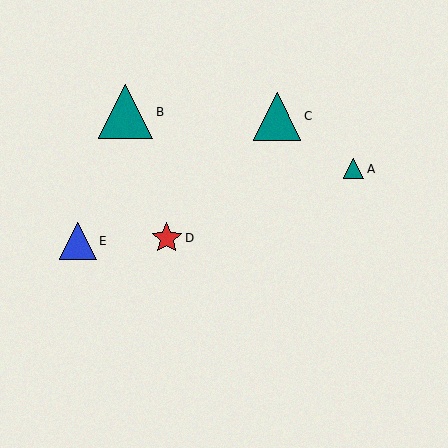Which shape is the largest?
The teal triangle (labeled B) is the largest.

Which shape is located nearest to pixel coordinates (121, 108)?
The teal triangle (labeled B) at (126, 112) is nearest to that location.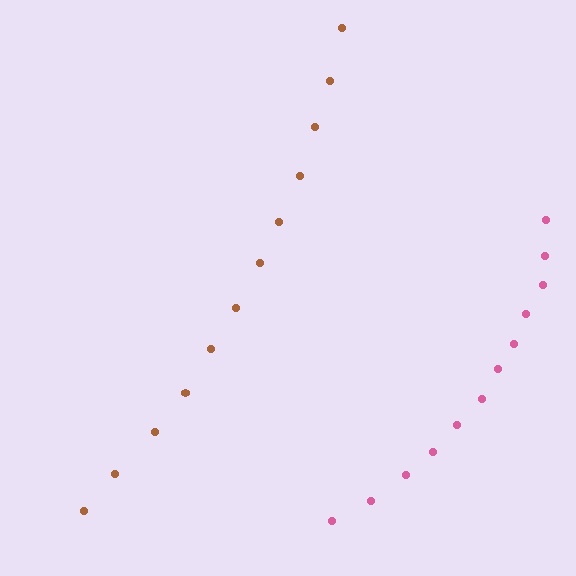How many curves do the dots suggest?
There are 2 distinct paths.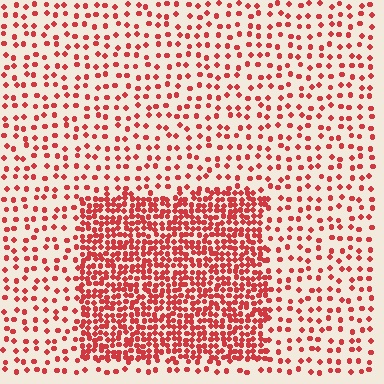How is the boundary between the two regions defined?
The boundary is defined by a change in element density (approximately 2.8x ratio). All elements are the same color, size, and shape.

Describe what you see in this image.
The image contains small red elements arranged at two different densities. A rectangle-shaped region is visible where the elements are more densely packed than the surrounding area.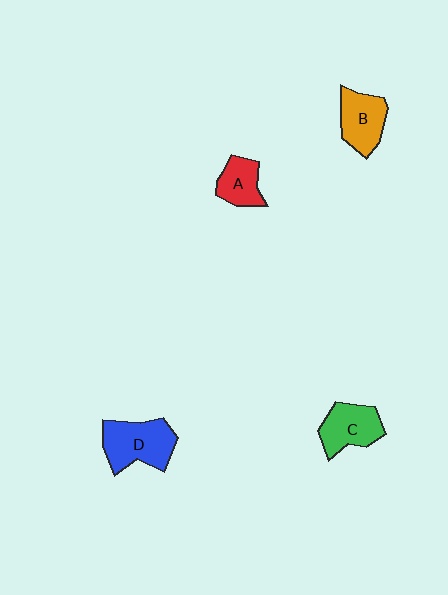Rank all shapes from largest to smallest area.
From largest to smallest: D (blue), C (green), B (orange), A (red).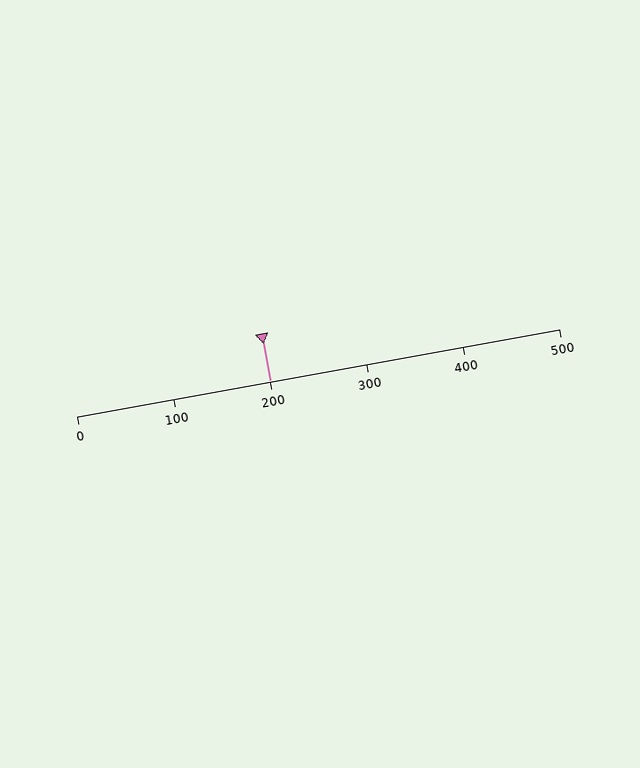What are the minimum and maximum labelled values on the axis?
The axis runs from 0 to 500.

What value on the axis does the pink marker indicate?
The marker indicates approximately 200.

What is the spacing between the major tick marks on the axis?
The major ticks are spaced 100 apart.